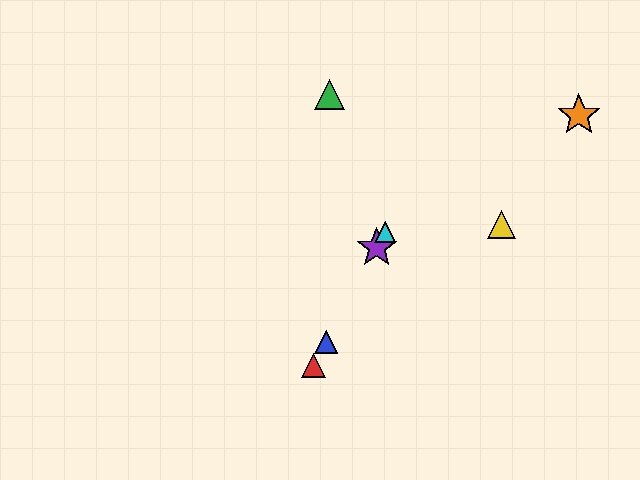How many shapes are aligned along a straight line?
4 shapes (the red triangle, the blue triangle, the purple star, the cyan triangle) are aligned along a straight line.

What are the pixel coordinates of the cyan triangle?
The cyan triangle is at (385, 232).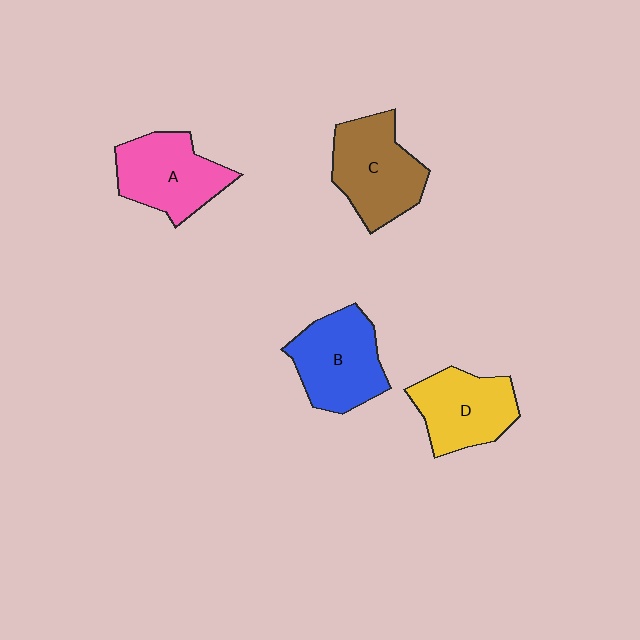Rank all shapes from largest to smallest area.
From largest to smallest: C (brown), B (blue), A (pink), D (yellow).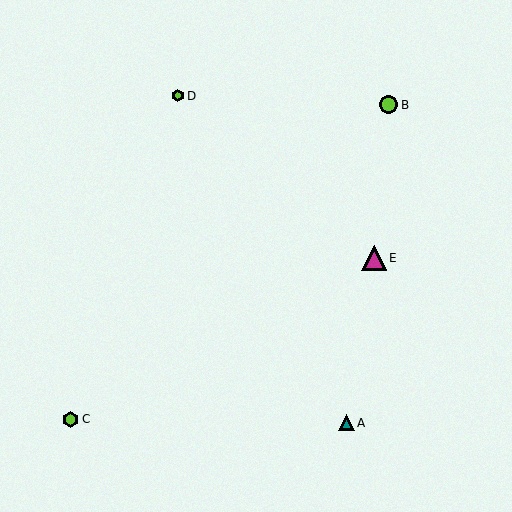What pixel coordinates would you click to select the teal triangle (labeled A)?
Click at (346, 423) to select the teal triangle A.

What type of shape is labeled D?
Shape D is a lime hexagon.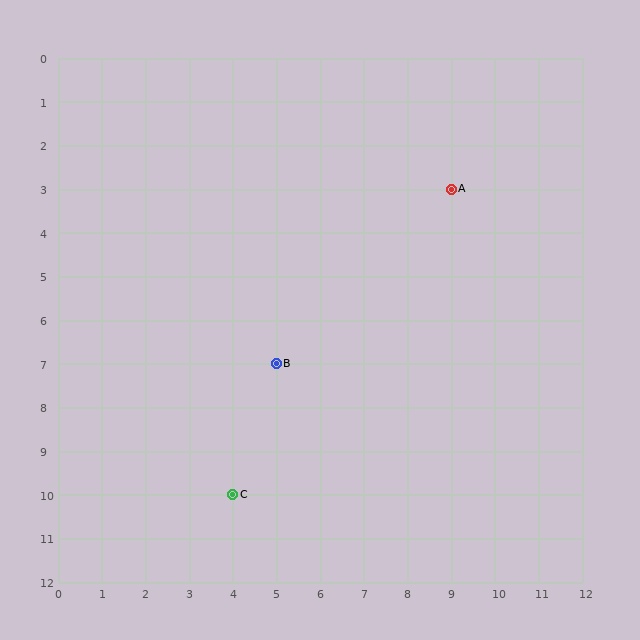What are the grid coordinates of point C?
Point C is at grid coordinates (4, 10).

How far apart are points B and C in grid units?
Points B and C are 1 column and 3 rows apart (about 3.2 grid units diagonally).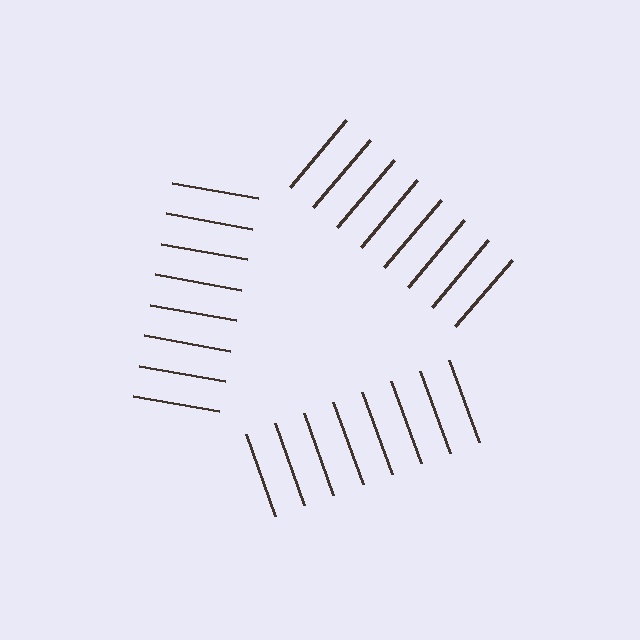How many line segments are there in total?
24 — 8 along each of the 3 edges.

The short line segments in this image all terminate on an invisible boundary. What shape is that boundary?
An illusory triangle — the line segments terminate on its edges but no continuous stroke is drawn.